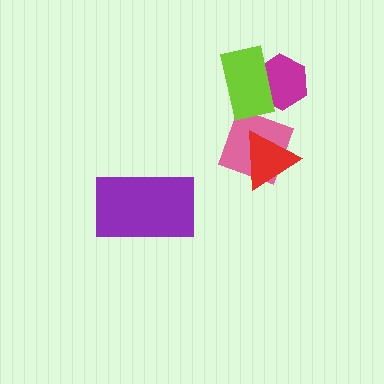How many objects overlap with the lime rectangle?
2 objects overlap with the lime rectangle.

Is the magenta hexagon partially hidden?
Yes, it is partially covered by another shape.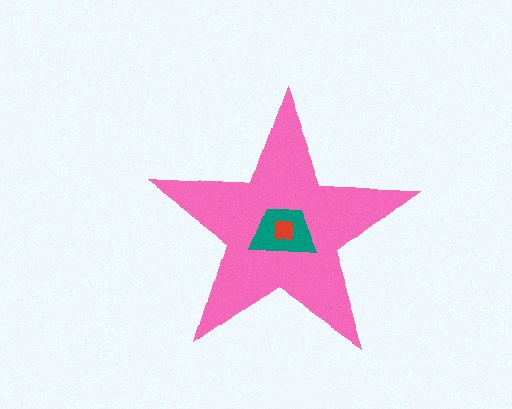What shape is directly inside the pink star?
The teal trapezoid.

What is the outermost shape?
The pink star.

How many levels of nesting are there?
3.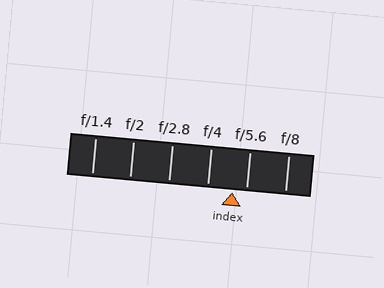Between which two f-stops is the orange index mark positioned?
The index mark is between f/4 and f/5.6.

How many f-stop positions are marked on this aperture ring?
There are 6 f-stop positions marked.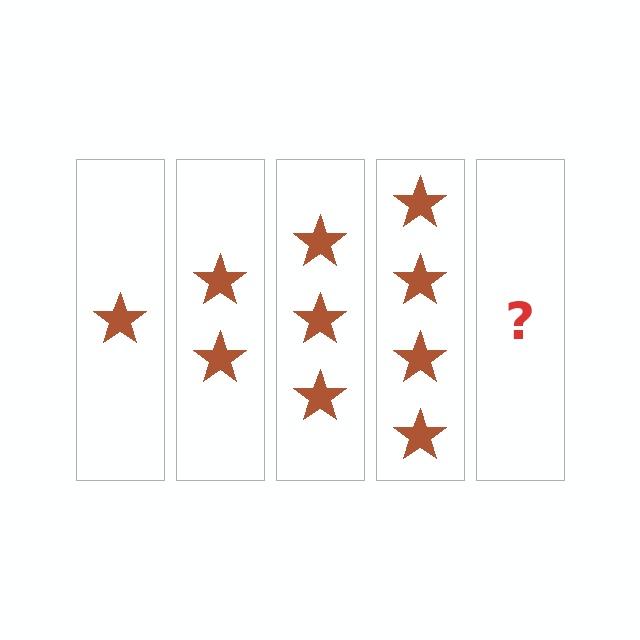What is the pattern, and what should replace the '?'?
The pattern is that each step adds one more star. The '?' should be 5 stars.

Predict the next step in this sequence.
The next step is 5 stars.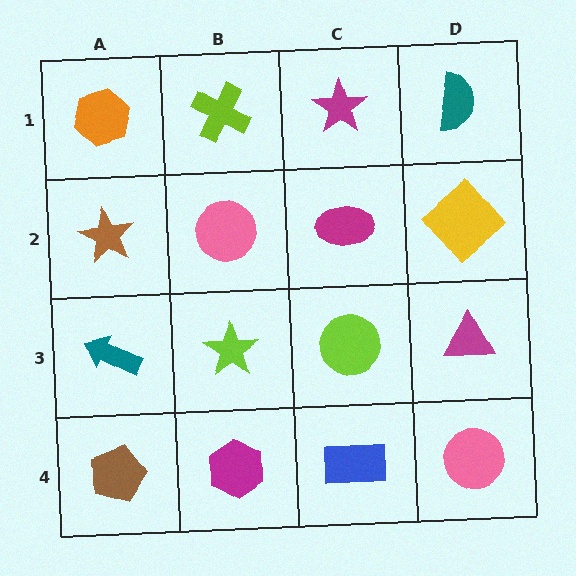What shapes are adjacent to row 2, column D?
A teal semicircle (row 1, column D), a magenta triangle (row 3, column D), a magenta ellipse (row 2, column C).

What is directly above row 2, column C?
A magenta star.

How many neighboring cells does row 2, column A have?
3.